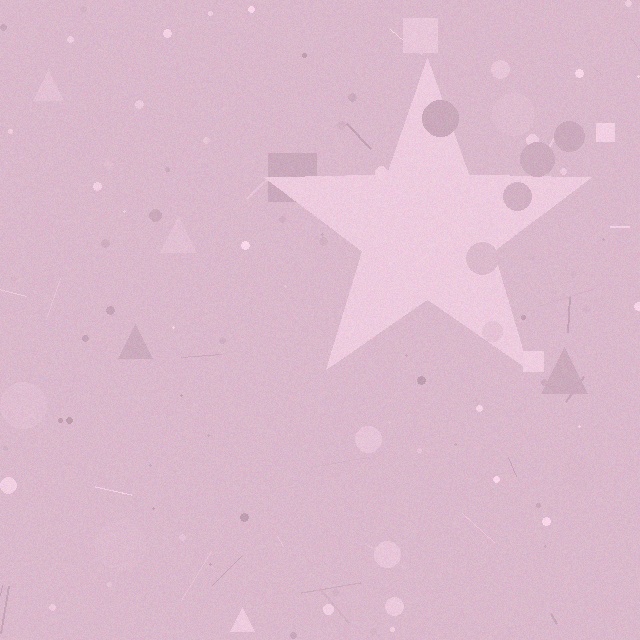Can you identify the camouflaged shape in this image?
The camouflaged shape is a star.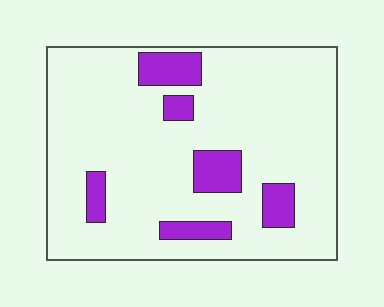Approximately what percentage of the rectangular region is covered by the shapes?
Approximately 15%.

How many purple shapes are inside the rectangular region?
6.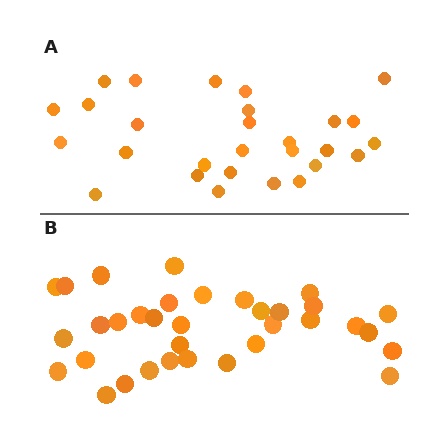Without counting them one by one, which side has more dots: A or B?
Region B (the bottom region) has more dots.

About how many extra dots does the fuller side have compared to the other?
Region B has about 6 more dots than region A.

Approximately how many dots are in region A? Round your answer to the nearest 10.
About 30 dots. (The exact count is 28, which rounds to 30.)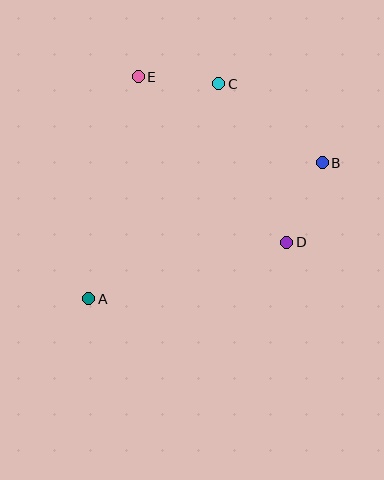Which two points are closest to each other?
Points C and E are closest to each other.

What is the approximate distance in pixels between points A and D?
The distance between A and D is approximately 206 pixels.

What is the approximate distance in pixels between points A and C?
The distance between A and C is approximately 251 pixels.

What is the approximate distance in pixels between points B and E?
The distance between B and E is approximately 203 pixels.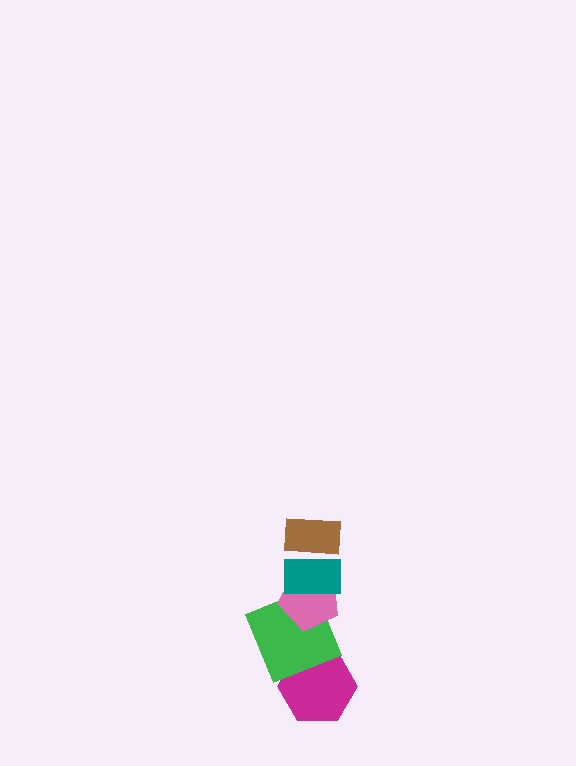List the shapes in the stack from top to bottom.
From top to bottom: the brown rectangle, the teal rectangle, the pink pentagon, the green square, the magenta hexagon.